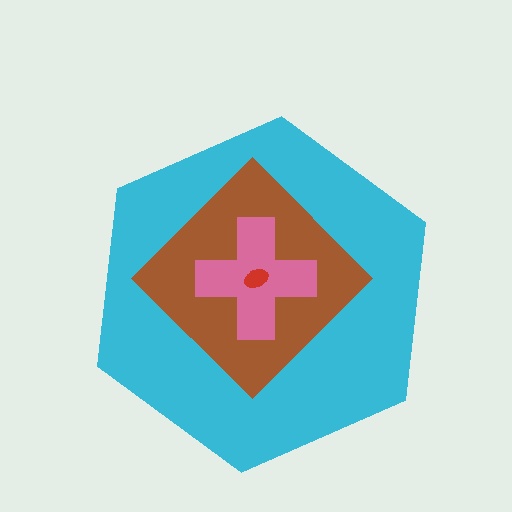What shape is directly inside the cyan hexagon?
The brown diamond.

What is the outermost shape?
The cyan hexagon.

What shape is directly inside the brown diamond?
The pink cross.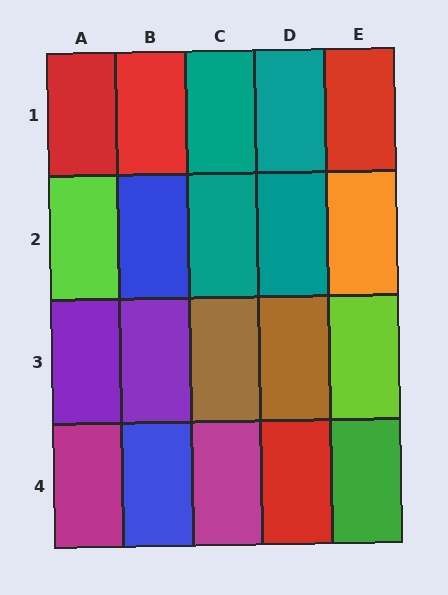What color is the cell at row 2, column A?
Lime.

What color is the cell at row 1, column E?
Red.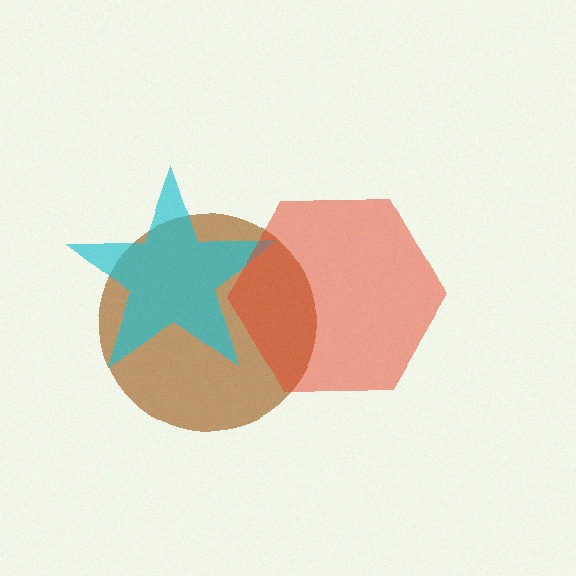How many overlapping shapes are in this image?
There are 3 overlapping shapes in the image.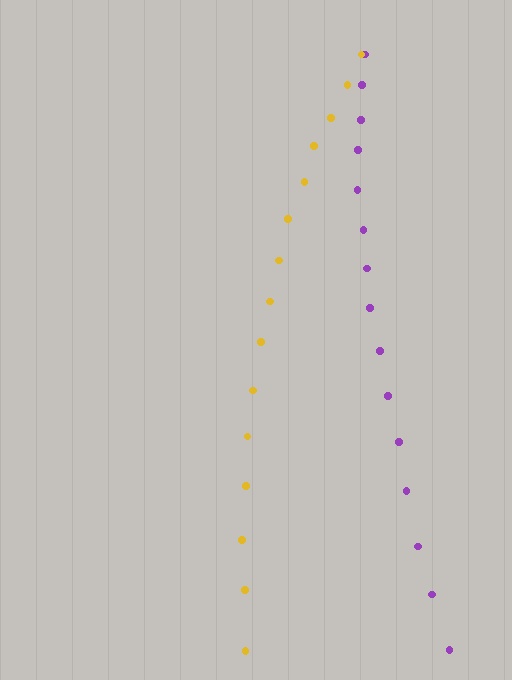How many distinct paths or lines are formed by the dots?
There are 2 distinct paths.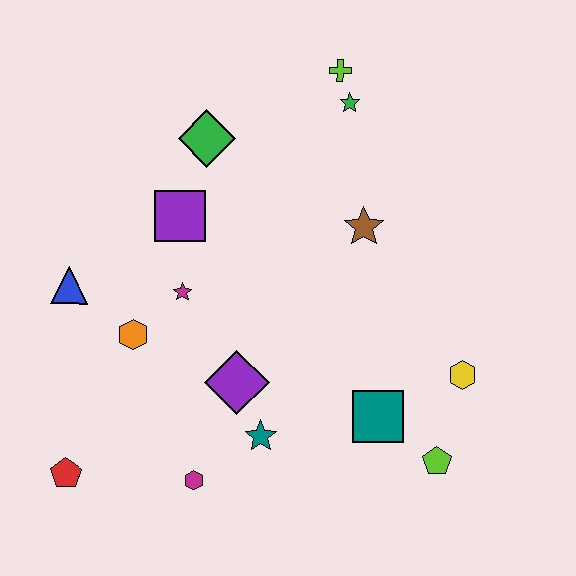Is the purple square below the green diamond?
Yes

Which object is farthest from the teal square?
The lime cross is farthest from the teal square.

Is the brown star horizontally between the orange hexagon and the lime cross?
No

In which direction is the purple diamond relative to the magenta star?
The purple diamond is below the magenta star.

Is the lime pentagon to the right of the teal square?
Yes